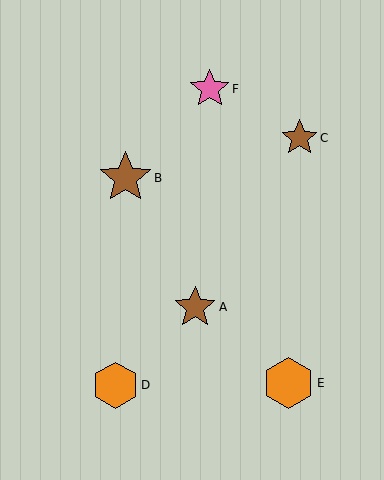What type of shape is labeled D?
Shape D is an orange hexagon.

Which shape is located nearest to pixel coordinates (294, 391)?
The orange hexagon (labeled E) at (288, 383) is nearest to that location.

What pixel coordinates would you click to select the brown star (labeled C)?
Click at (299, 138) to select the brown star C.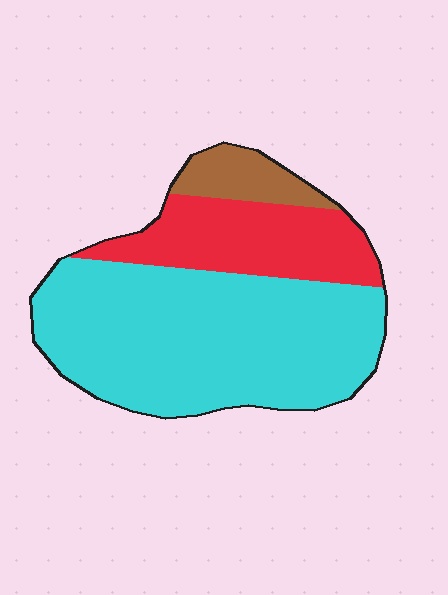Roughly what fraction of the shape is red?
Red covers around 25% of the shape.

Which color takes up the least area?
Brown, at roughly 10%.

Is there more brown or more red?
Red.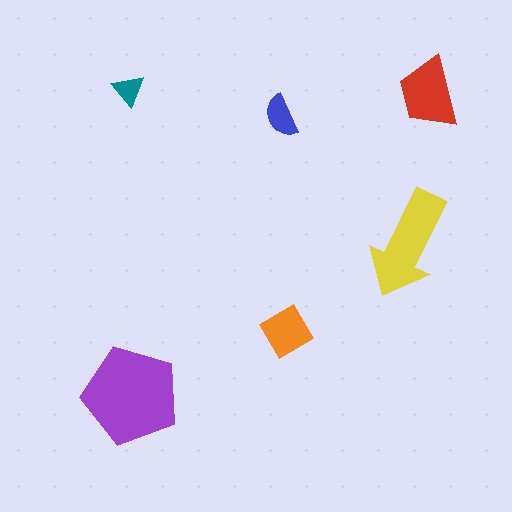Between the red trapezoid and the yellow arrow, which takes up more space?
The yellow arrow.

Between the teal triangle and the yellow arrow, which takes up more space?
The yellow arrow.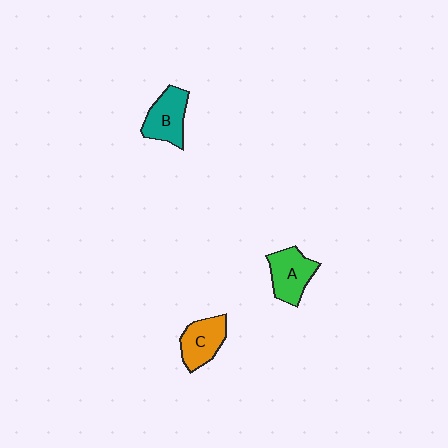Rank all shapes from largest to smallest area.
From largest to smallest: B (teal), A (green), C (orange).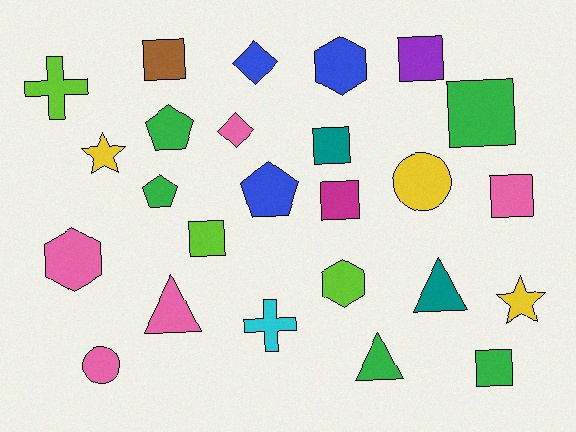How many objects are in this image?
There are 25 objects.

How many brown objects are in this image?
There is 1 brown object.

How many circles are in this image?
There are 2 circles.